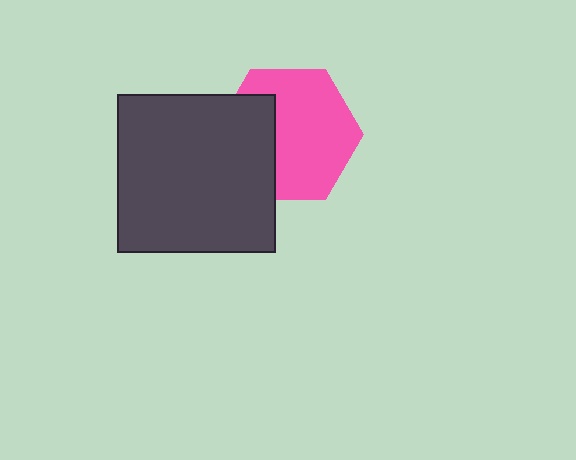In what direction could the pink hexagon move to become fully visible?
The pink hexagon could move right. That would shift it out from behind the dark gray square entirely.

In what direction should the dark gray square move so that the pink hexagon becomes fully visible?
The dark gray square should move left. That is the shortest direction to clear the overlap and leave the pink hexagon fully visible.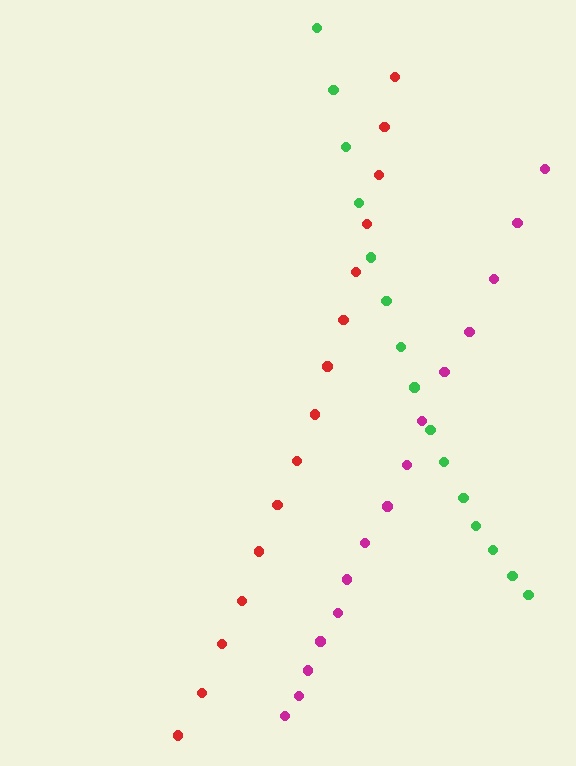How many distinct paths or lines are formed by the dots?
There are 3 distinct paths.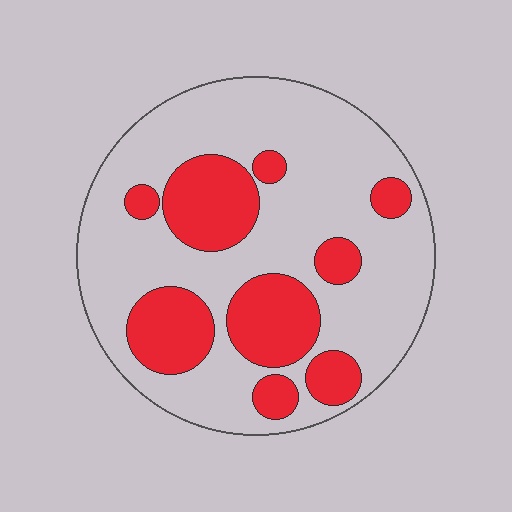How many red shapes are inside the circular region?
9.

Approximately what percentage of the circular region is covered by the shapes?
Approximately 30%.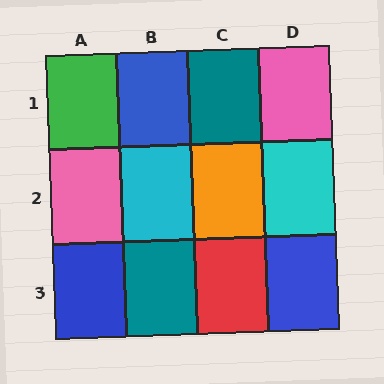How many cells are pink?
2 cells are pink.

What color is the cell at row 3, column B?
Teal.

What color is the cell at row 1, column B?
Blue.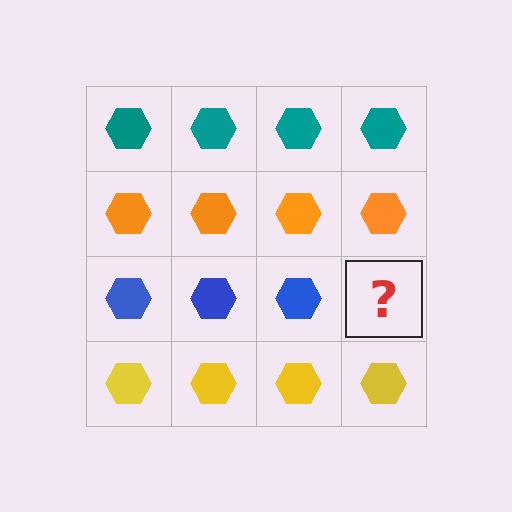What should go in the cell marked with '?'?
The missing cell should contain a blue hexagon.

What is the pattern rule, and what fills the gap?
The rule is that each row has a consistent color. The gap should be filled with a blue hexagon.